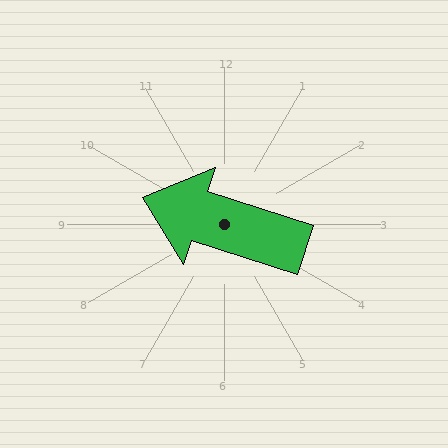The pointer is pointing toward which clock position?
Roughly 10 o'clock.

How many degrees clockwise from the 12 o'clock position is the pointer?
Approximately 288 degrees.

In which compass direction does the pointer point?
West.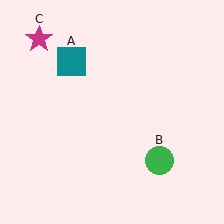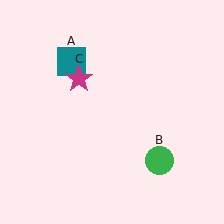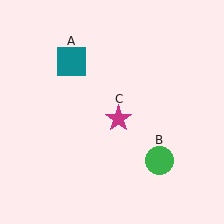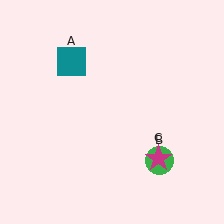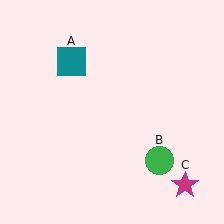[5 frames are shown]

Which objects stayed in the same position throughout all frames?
Teal square (object A) and green circle (object B) remained stationary.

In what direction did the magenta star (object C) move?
The magenta star (object C) moved down and to the right.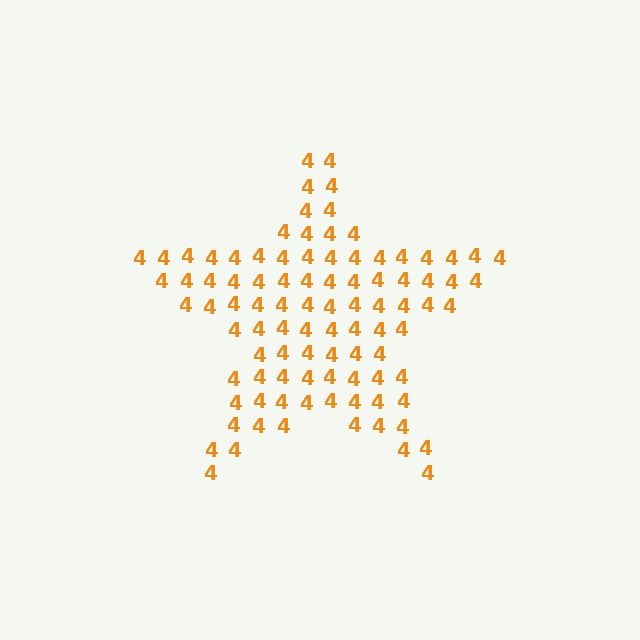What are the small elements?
The small elements are digit 4's.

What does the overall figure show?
The overall figure shows a star.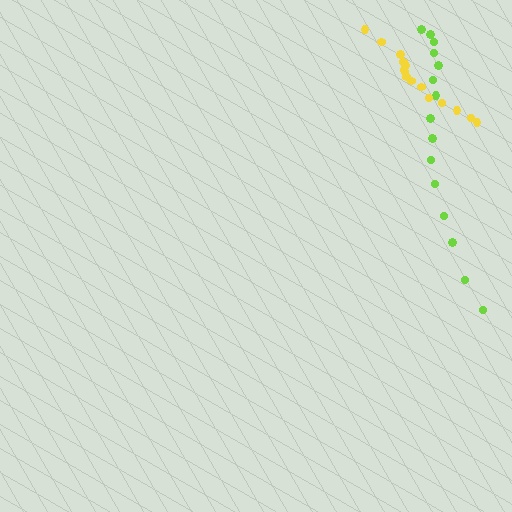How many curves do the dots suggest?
There are 2 distinct paths.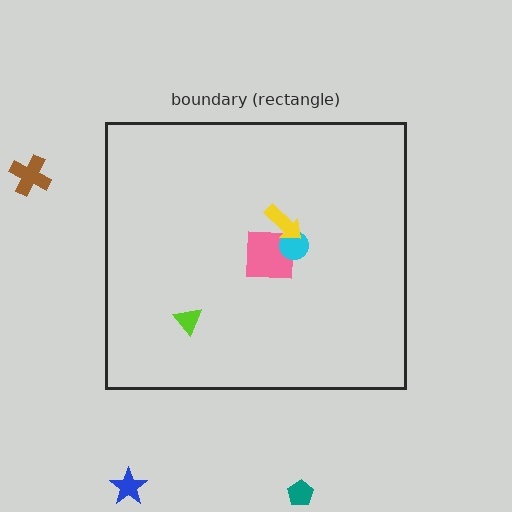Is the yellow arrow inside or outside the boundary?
Inside.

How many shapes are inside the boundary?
4 inside, 3 outside.